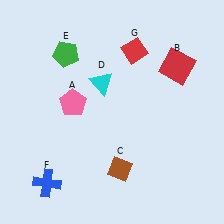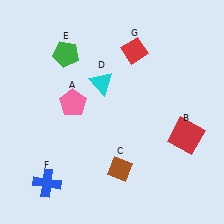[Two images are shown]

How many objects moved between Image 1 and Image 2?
1 object moved between the two images.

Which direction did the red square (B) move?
The red square (B) moved down.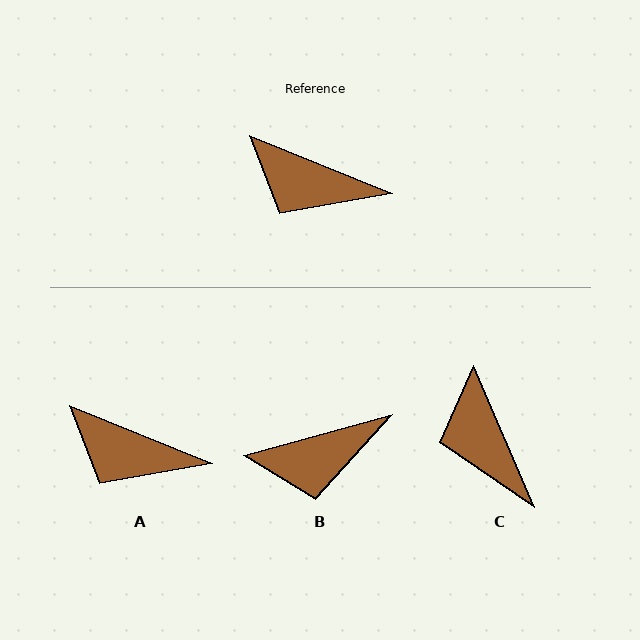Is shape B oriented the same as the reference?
No, it is off by about 37 degrees.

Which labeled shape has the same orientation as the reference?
A.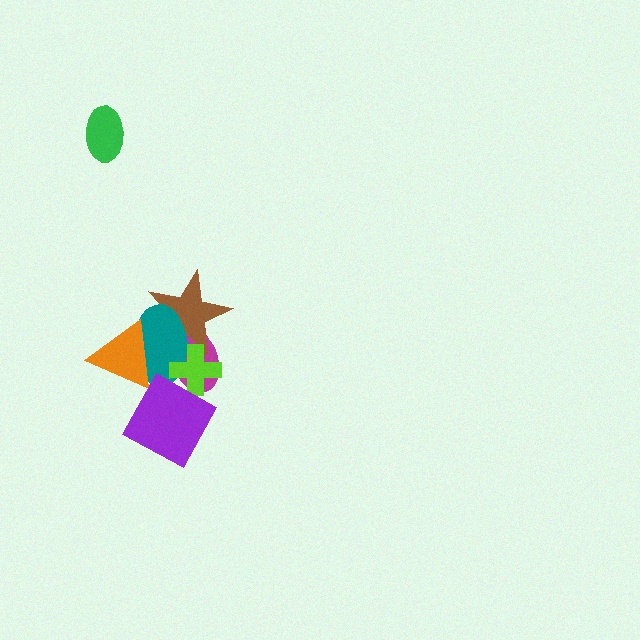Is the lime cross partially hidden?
Yes, it is partially covered by another shape.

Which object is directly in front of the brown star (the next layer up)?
The teal ellipse is directly in front of the brown star.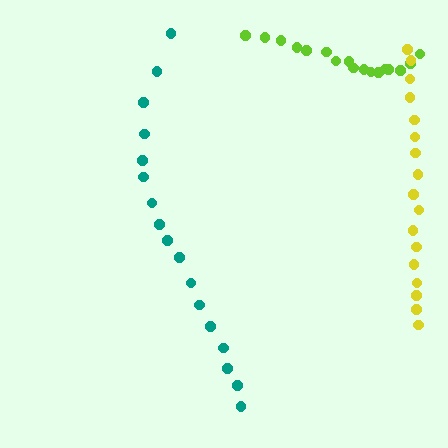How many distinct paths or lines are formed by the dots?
There are 3 distinct paths.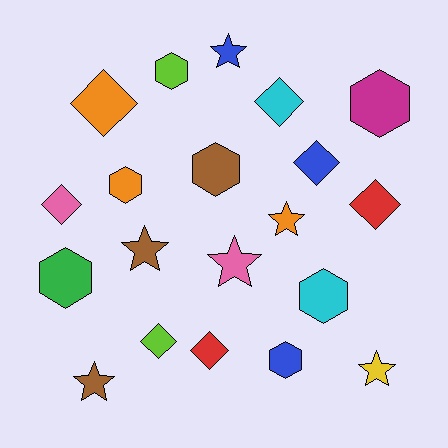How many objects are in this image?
There are 20 objects.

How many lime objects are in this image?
There are 2 lime objects.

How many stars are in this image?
There are 6 stars.